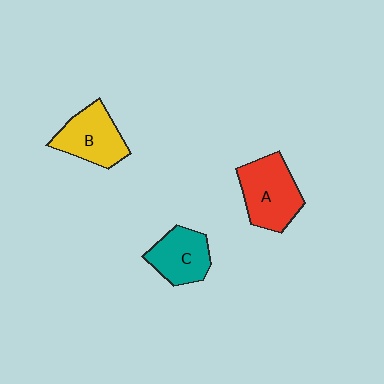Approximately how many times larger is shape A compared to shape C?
Approximately 1.3 times.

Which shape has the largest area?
Shape A (red).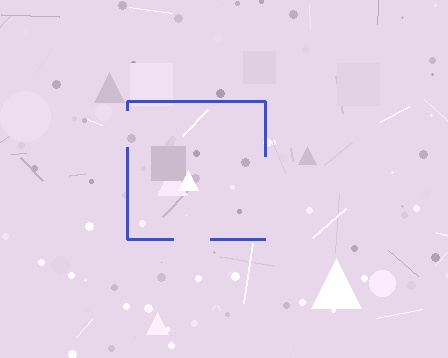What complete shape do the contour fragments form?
The contour fragments form a square.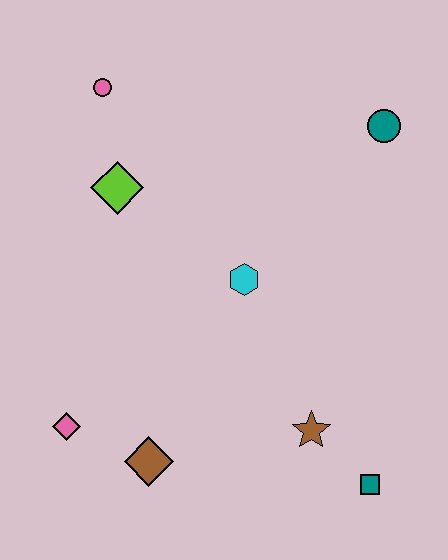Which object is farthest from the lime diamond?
The teal square is farthest from the lime diamond.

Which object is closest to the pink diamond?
The brown diamond is closest to the pink diamond.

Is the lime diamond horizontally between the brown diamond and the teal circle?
No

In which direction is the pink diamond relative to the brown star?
The pink diamond is to the left of the brown star.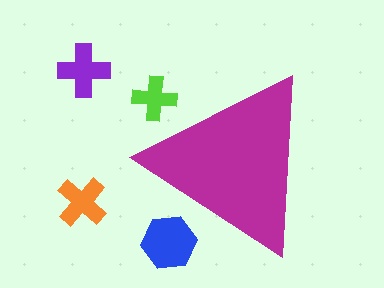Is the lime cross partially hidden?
Yes, the lime cross is partially hidden behind the magenta triangle.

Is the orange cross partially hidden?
No, the orange cross is fully visible.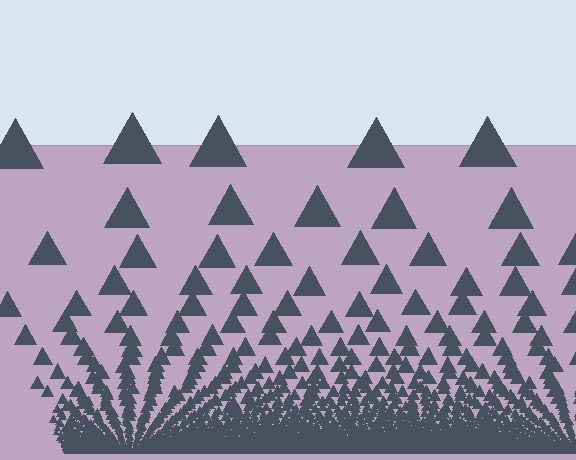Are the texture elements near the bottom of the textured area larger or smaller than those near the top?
Smaller. The gradient is inverted — elements near the bottom are smaller and denser.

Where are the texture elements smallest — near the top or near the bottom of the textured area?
Near the bottom.